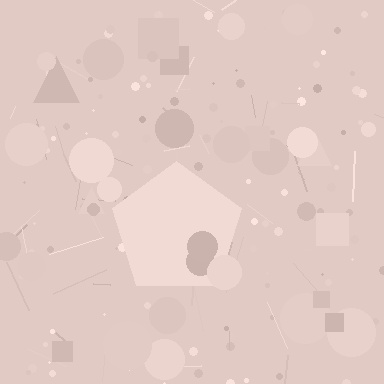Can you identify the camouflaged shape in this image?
The camouflaged shape is a pentagon.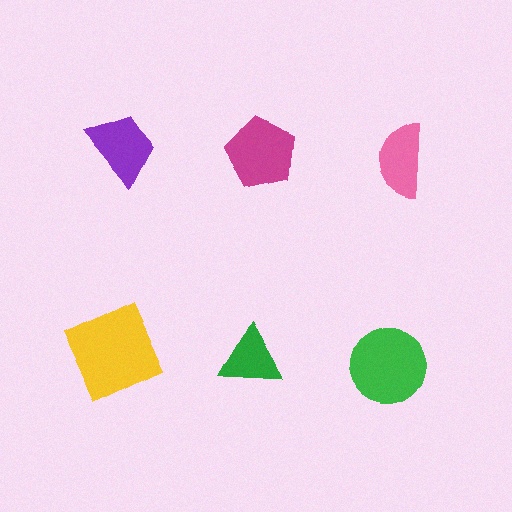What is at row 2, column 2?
A green triangle.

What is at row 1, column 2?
A magenta pentagon.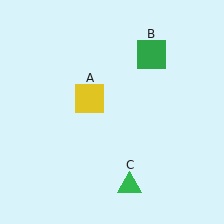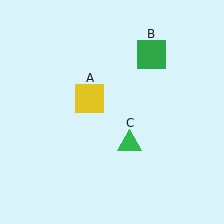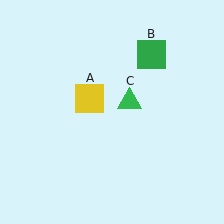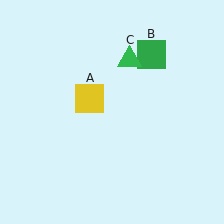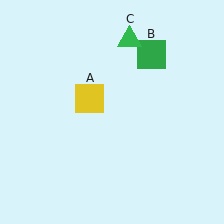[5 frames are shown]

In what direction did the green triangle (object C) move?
The green triangle (object C) moved up.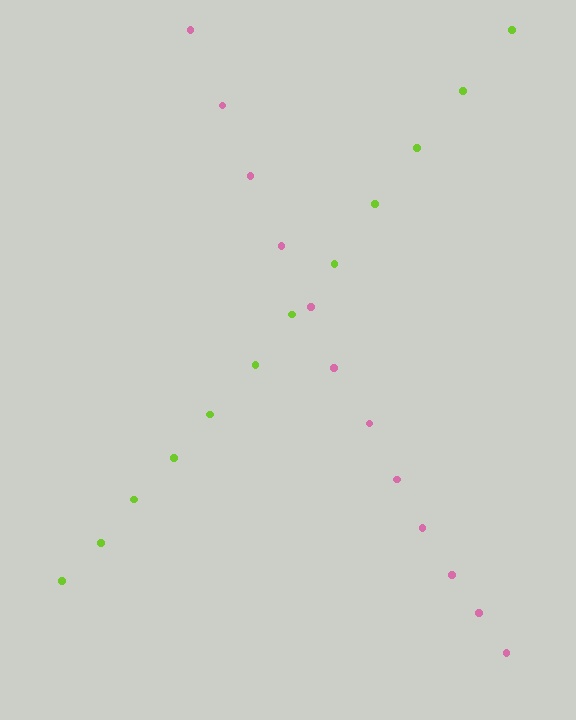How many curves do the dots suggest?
There are 2 distinct paths.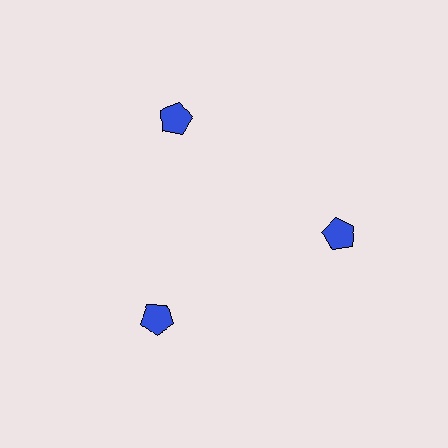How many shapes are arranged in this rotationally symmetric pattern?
There are 3 shapes, arranged in 3 groups of 1.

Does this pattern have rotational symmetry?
Yes, this pattern has 3-fold rotational symmetry. It looks the same after rotating 120 degrees around the center.